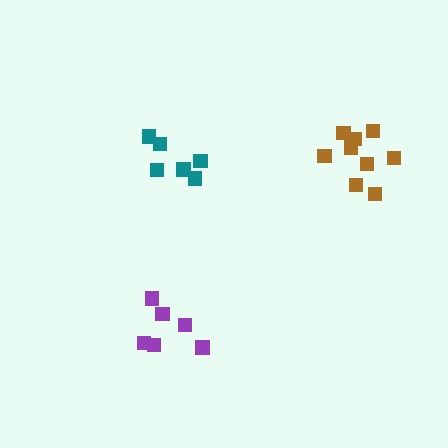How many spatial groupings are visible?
There are 3 spatial groupings.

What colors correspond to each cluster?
The clusters are colored: brown, purple, teal.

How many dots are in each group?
Group 1: 9 dots, Group 2: 6 dots, Group 3: 6 dots (21 total).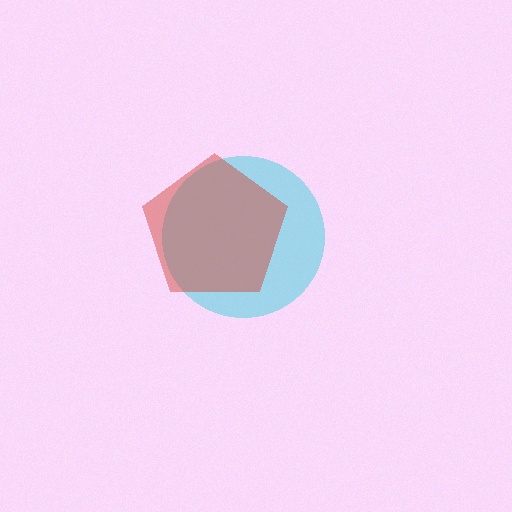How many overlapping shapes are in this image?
There are 2 overlapping shapes in the image.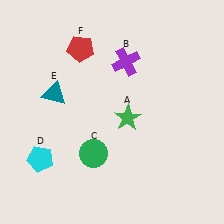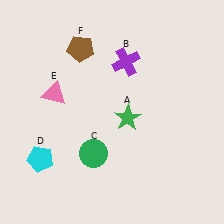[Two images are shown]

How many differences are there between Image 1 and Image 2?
There are 2 differences between the two images.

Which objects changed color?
E changed from teal to pink. F changed from red to brown.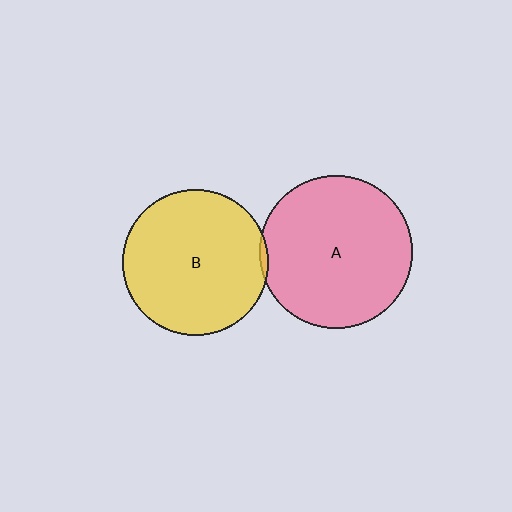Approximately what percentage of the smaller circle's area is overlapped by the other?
Approximately 5%.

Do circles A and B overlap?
Yes.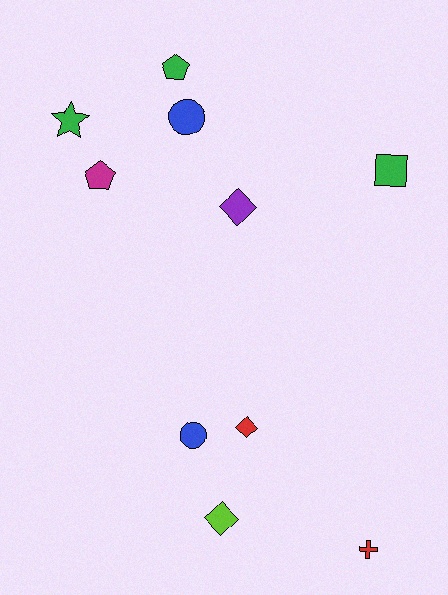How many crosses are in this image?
There is 1 cross.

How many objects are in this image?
There are 10 objects.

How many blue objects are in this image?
There are 2 blue objects.